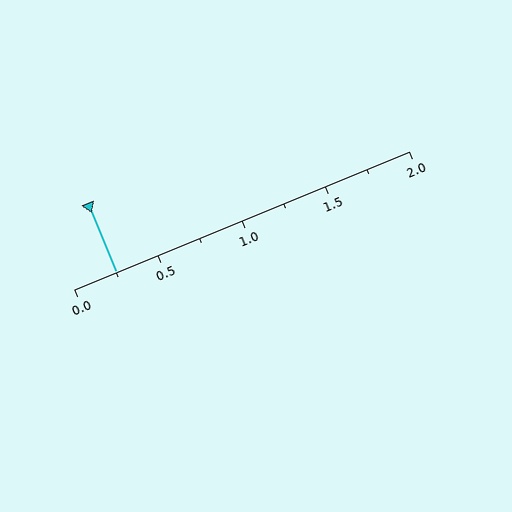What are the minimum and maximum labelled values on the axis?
The axis runs from 0.0 to 2.0.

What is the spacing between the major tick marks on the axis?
The major ticks are spaced 0.5 apart.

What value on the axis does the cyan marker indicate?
The marker indicates approximately 0.25.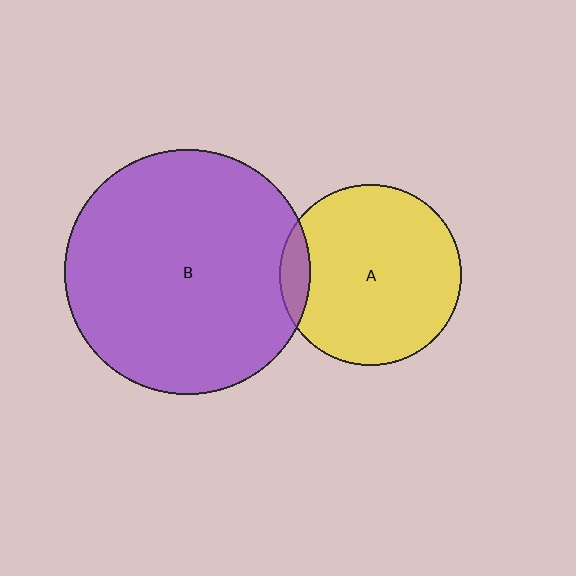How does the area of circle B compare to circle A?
Approximately 1.8 times.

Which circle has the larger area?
Circle B (purple).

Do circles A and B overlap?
Yes.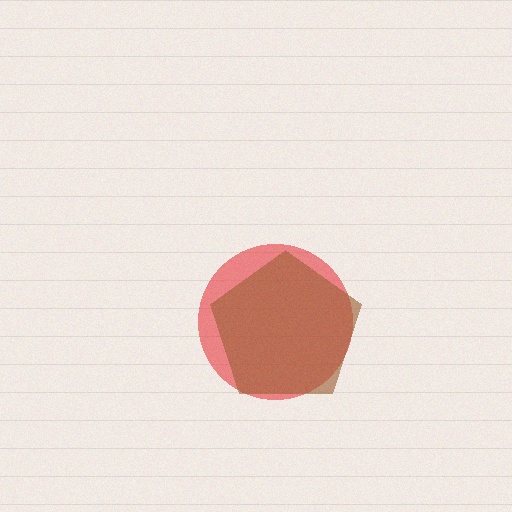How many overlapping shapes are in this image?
There are 2 overlapping shapes in the image.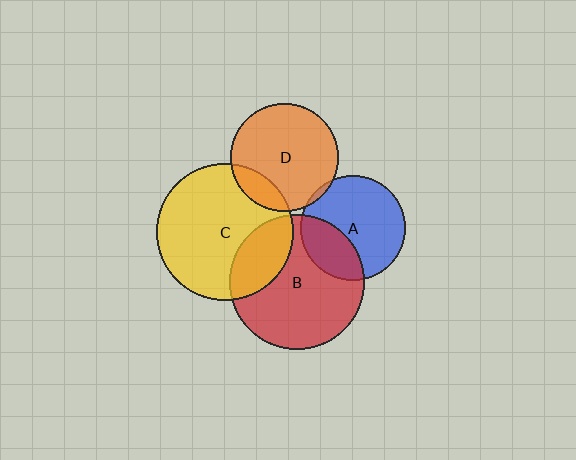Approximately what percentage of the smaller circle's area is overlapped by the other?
Approximately 30%.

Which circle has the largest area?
Circle C (yellow).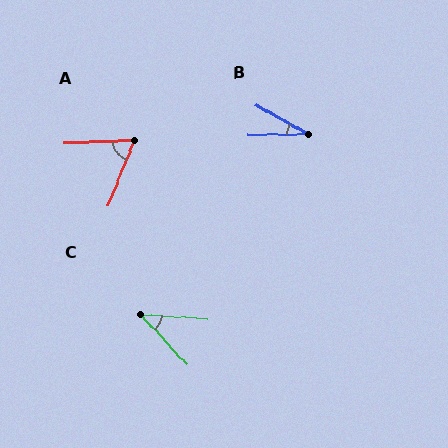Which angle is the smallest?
B, at approximately 29 degrees.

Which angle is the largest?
A, at approximately 65 degrees.